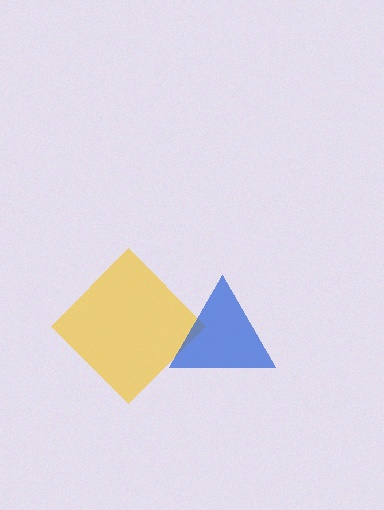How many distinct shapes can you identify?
There are 2 distinct shapes: a yellow diamond, a blue triangle.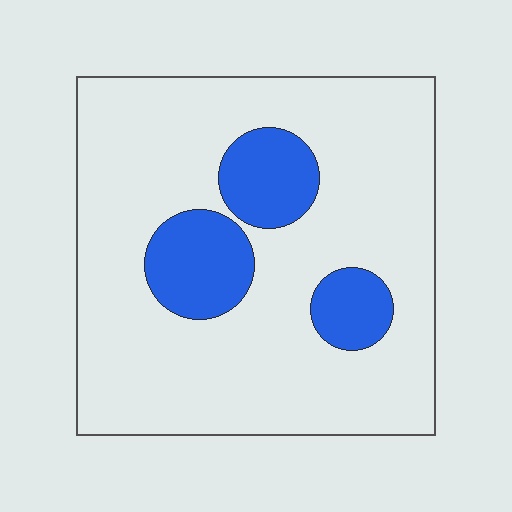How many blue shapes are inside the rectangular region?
3.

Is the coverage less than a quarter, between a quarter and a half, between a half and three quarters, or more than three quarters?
Less than a quarter.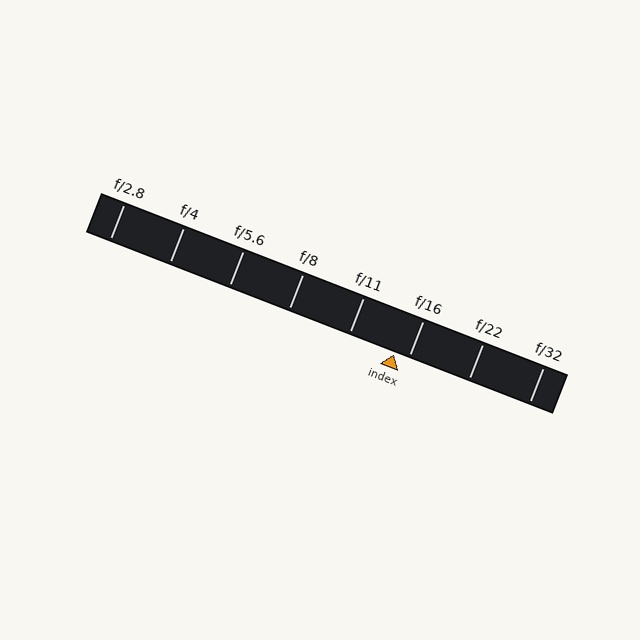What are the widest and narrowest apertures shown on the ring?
The widest aperture shown is f/2.8 and the narrowest is f/32.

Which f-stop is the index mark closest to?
The index mark is closest to f/16.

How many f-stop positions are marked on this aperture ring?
There are 8 f-stop positions marked.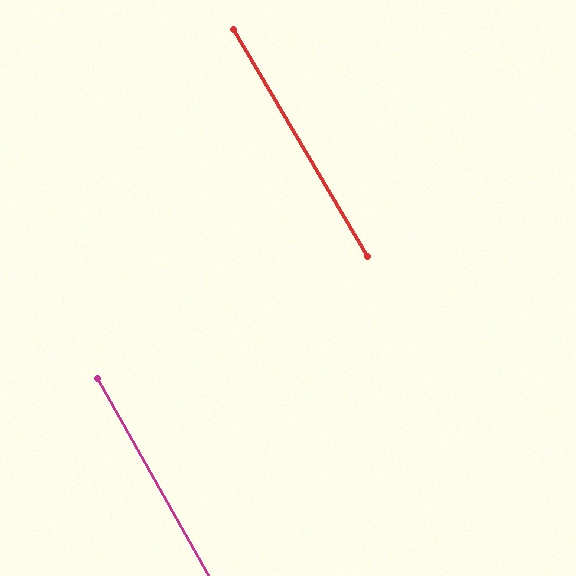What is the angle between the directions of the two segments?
Approximately 1 degree.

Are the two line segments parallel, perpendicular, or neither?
Parallel — their directions differ by only 1.2°.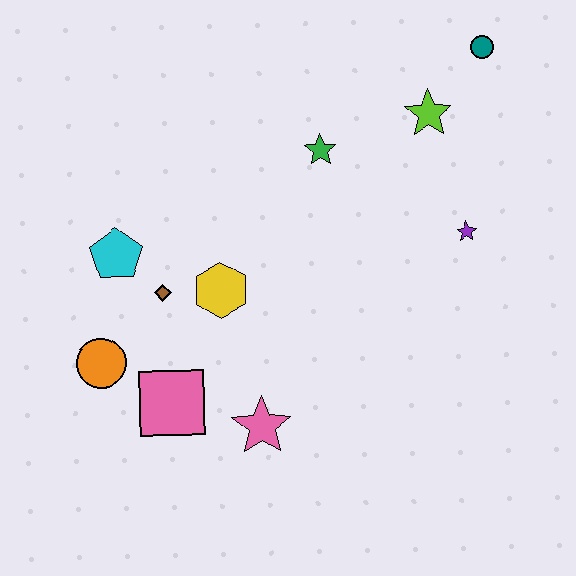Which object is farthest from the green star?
The orange circle is farthest from the green star.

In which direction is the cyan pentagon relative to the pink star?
The cyan pentagon is above the pink star.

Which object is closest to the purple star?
The lime star is closest to the purple star.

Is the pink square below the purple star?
Yes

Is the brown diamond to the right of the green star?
No